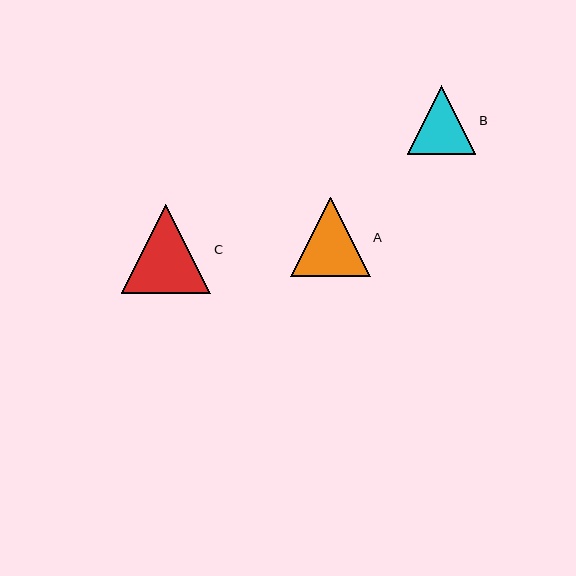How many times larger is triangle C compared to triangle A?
Triangle C is approximately 1.1 times the size of triangle A.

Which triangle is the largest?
Triangle C is the largest with a size of approximately 90 pixels.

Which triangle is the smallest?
Triangle B is the smallest with a size of approximately 69 pixels.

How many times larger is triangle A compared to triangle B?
Triangle A is approximately 1.2 times the size of triangle B.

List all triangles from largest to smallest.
From largest to smallest: C, A, B.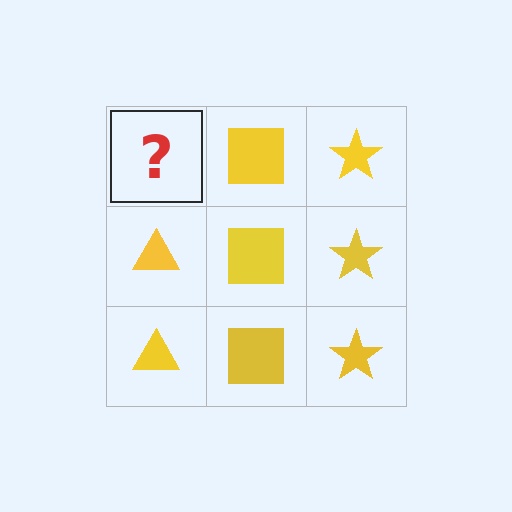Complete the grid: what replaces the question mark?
The question mark should be replaced with a yellow triangle.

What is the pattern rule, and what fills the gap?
The rule is that each column has a consistent shape. The gap should be filled with a yellow triangle.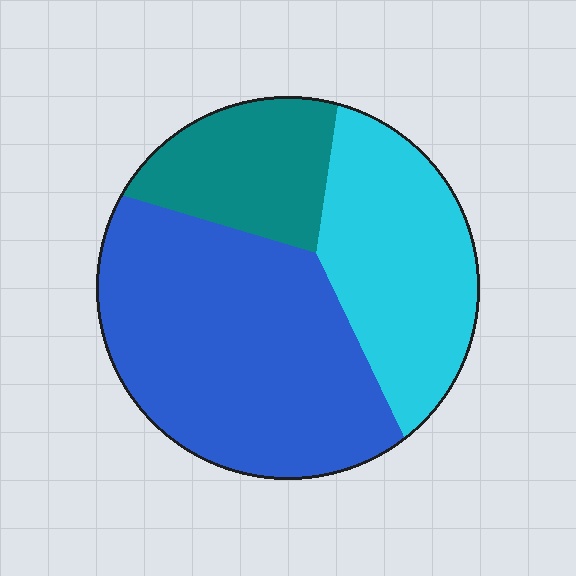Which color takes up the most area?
Blue, at roughly 50%.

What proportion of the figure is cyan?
Cyan takes up between a quarter and a half of the figure.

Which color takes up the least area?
Teal, at roughly 20%.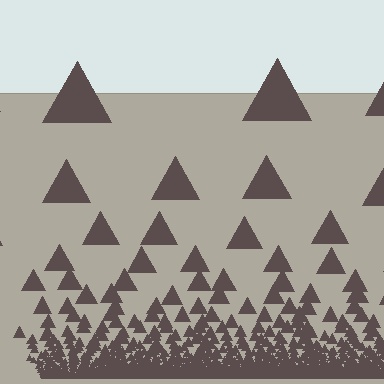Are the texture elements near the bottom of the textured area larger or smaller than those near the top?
Smaller. The gradient is inverted — elements near the bottom are smaller and denser.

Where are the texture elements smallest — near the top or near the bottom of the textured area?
Near the bottom.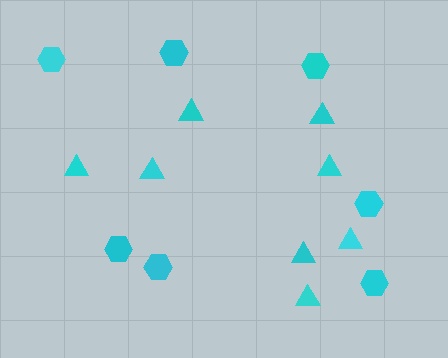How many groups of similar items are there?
There are 2 groups: one group of hexagons (7) and one group of triangles (8).